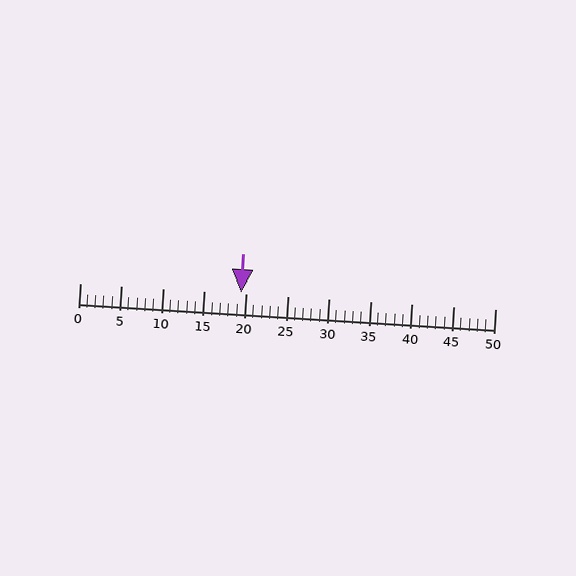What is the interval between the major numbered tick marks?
The major tick marks are spaced 5 units apart.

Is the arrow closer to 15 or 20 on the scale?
The arrow is closer to 20.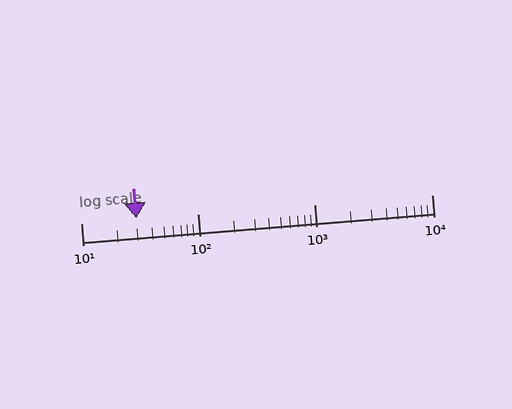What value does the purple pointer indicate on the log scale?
The pointer indicates approximately 30.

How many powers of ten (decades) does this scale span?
The scale spans 3 decades, from 10 to 10000.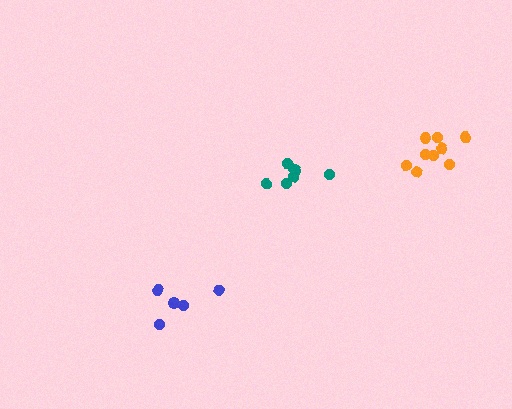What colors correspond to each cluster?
The clusters are colored: teal, blue, orange.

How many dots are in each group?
Group 1: 7 dots, Group 2: 5 dots, Group 3: 9 dots (21 total).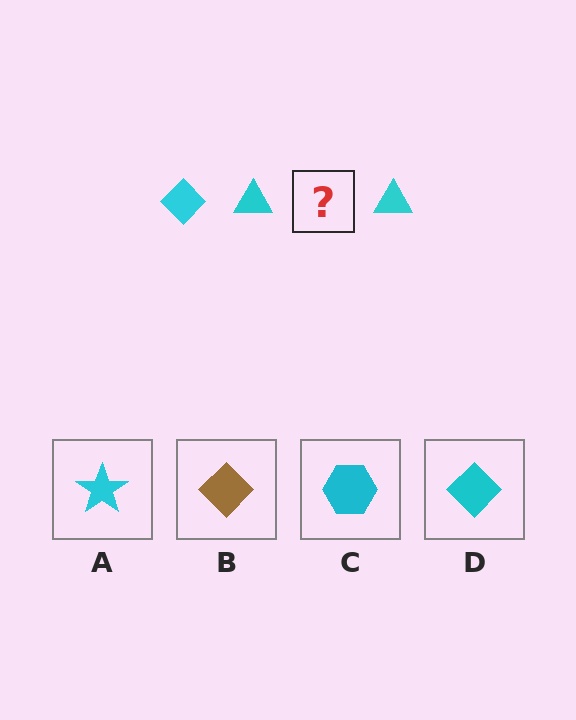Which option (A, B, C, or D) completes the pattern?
D.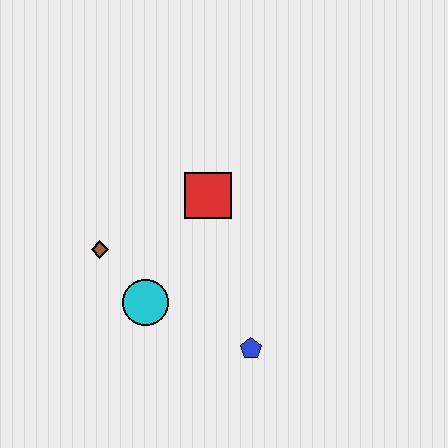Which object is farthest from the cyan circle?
The red square is farthest from the cyan circle.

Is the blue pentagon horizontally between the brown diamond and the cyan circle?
No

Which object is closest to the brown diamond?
The cyan circle is closest to the brown diamond.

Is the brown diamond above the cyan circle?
Yes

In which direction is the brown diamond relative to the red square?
The brown diamond is to the left of the red square.